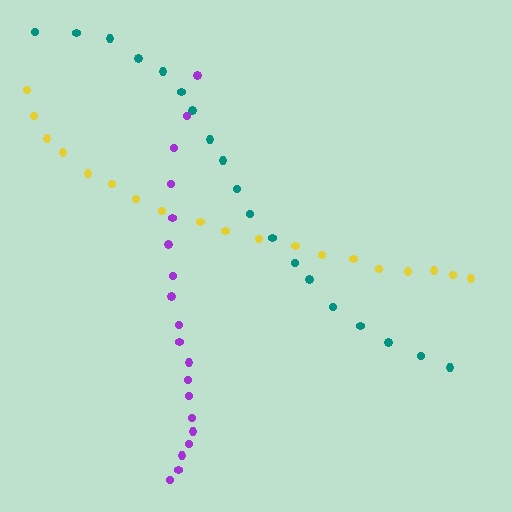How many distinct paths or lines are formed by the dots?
There are 3 distinct paths.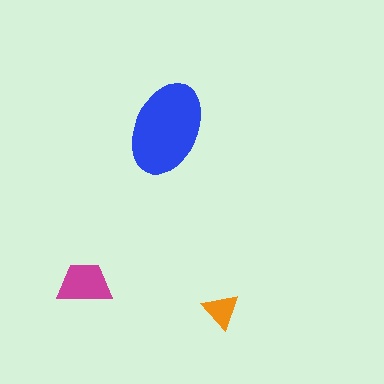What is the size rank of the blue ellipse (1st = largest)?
1st.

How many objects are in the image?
There are 3 objects in the image.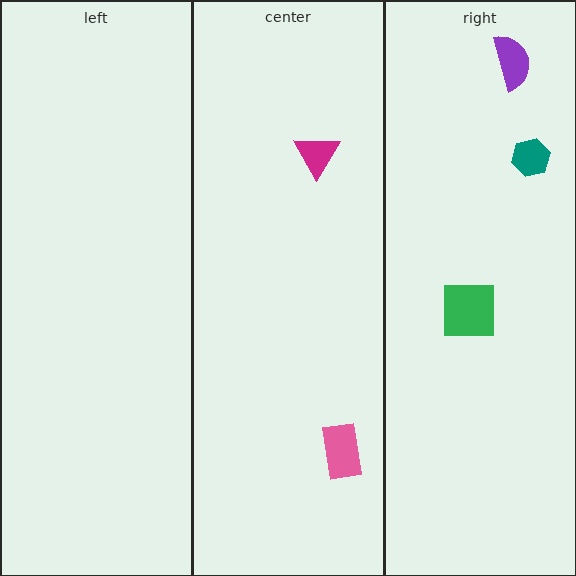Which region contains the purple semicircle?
The right region.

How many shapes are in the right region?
3.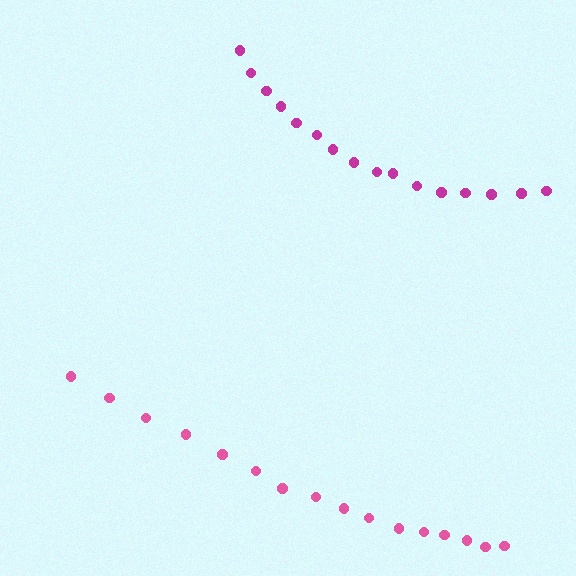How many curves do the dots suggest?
There are 2 distinct paths.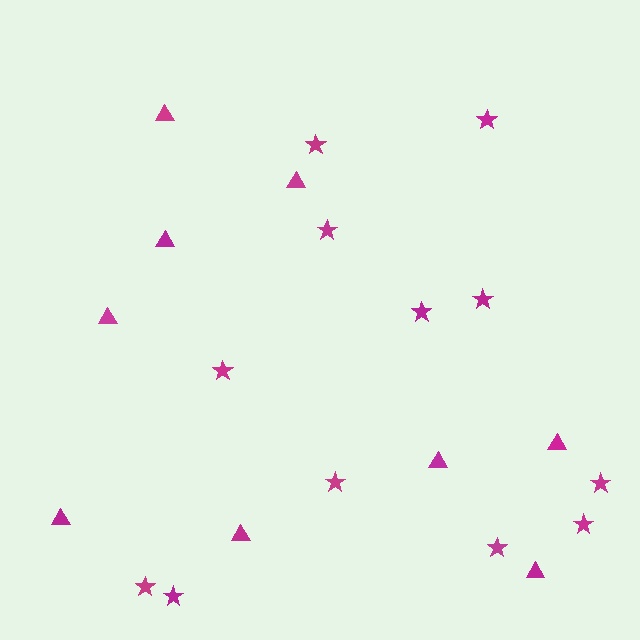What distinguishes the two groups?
There are 2 groups: one group of triangles (9) and one group of stars (12).